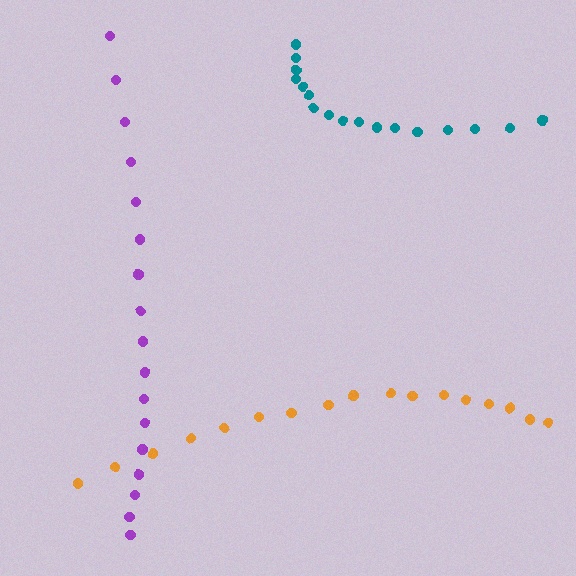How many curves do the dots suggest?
There are 3 distinct paths.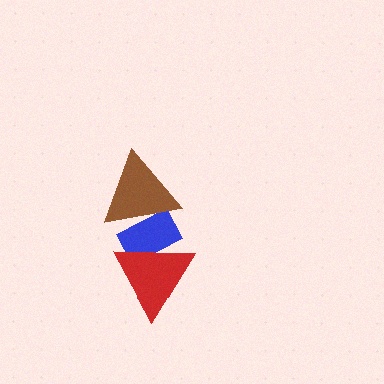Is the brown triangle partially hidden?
No, no other shape covers it.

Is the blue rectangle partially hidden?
Yes, it is partially covered by another shape.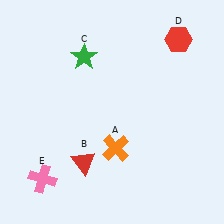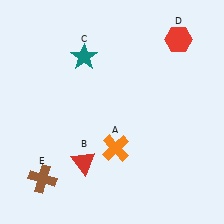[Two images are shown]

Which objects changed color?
C changed from green to teal. E changed from pink to brown.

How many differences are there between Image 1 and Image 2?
There are 2 differences between the two images.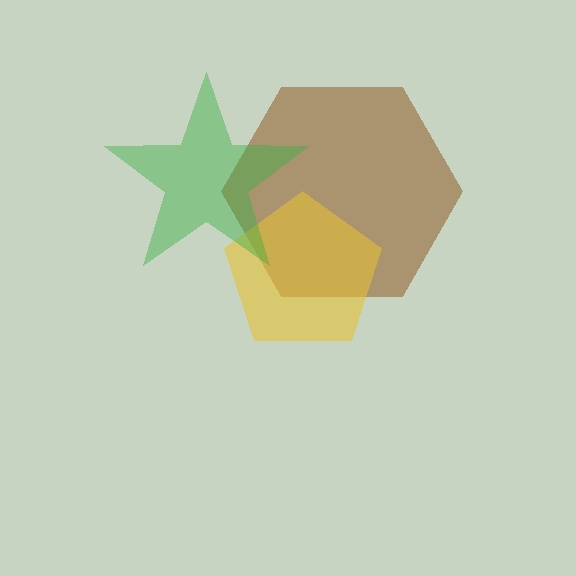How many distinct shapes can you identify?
There are 3 distinct shapes: a brown hexagon, a yellow pentagon, a green star.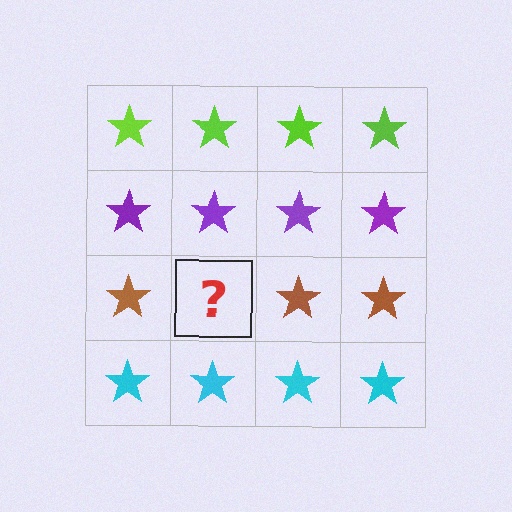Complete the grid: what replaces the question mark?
The question mark should be replaced with a brown star.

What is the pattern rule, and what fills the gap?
The rule is that each row has a consistent color. The gap should be filled with a brown star.